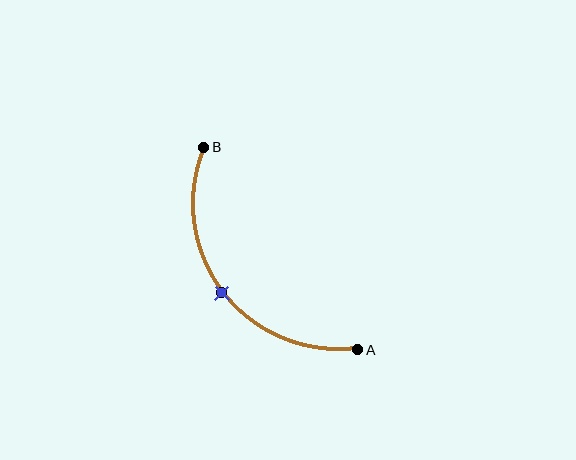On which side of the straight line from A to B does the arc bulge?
The arc bulges below and to the left of the straight line connecting A and B.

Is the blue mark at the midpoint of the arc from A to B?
Yes. The blue mark lies on the arc at equal arc-length from both A and B — it is the arc midpoint.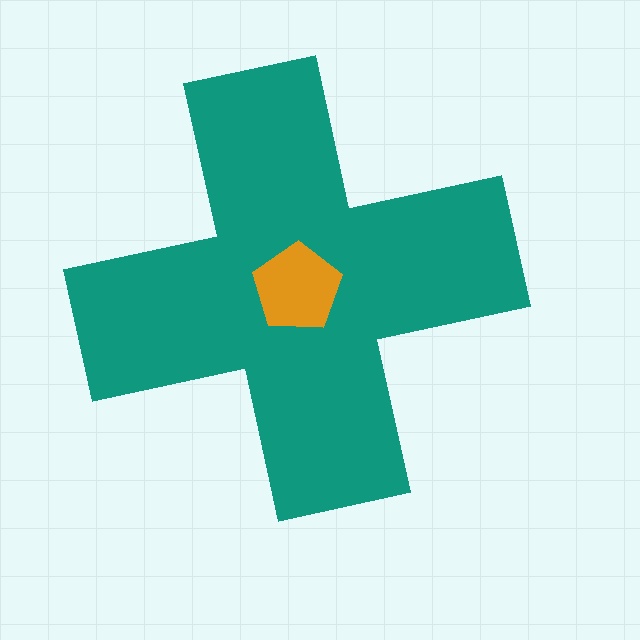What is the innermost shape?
The orange pentagon.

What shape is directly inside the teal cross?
The orange pentagon.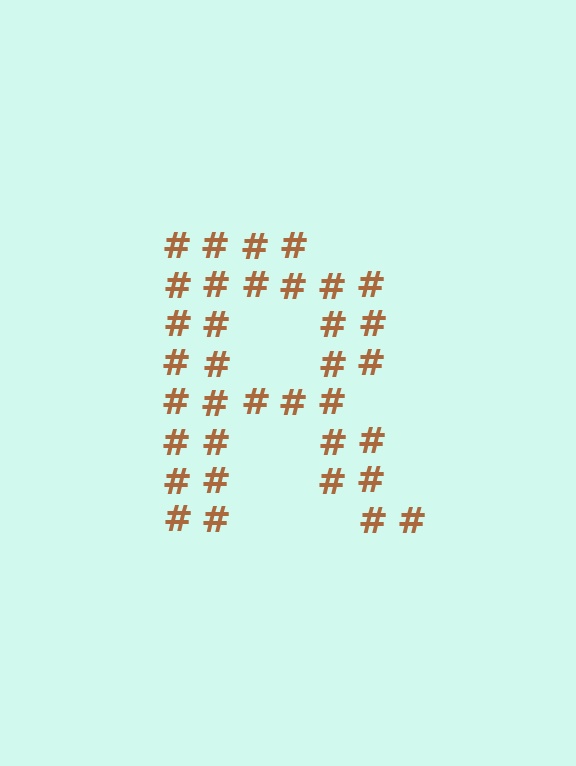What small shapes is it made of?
It is made of small hash symbols.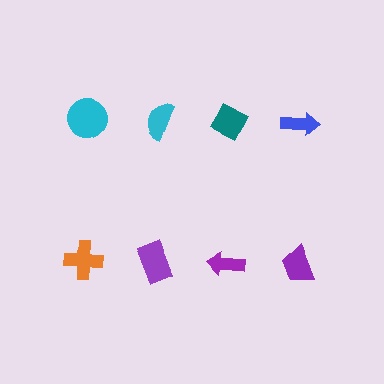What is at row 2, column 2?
A purple rectangle.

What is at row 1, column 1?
A cyan circle.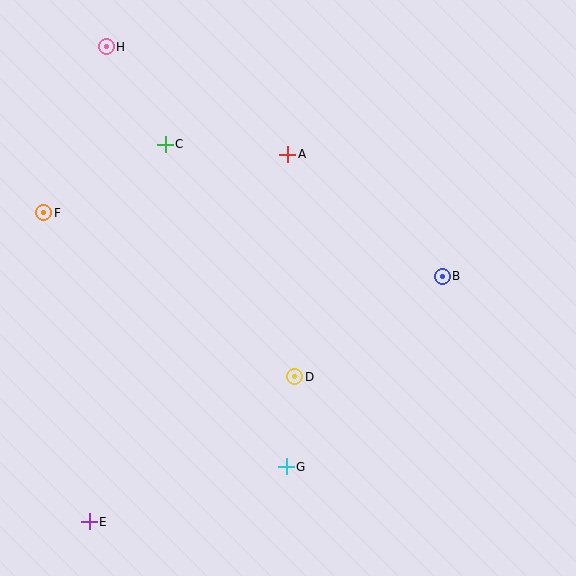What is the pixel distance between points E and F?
The distance between E and F is 312 pixels.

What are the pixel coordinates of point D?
Point D is at (295, 377).